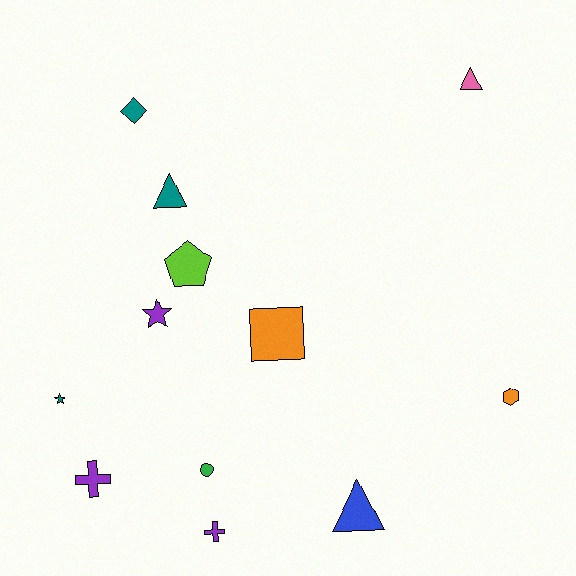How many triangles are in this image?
There are 3 triangles.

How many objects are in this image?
There are 12 objects.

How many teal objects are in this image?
There are 3 teal objects.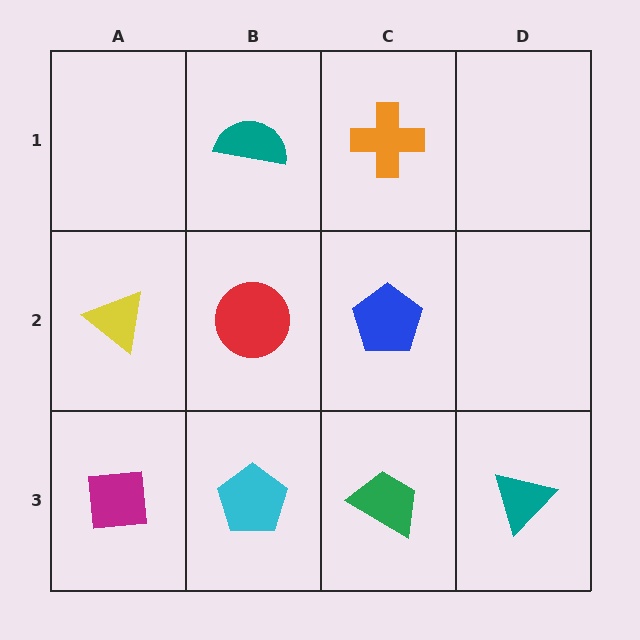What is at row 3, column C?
A green trapezoid.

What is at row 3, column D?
A teal triangle.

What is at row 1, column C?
An orange cross.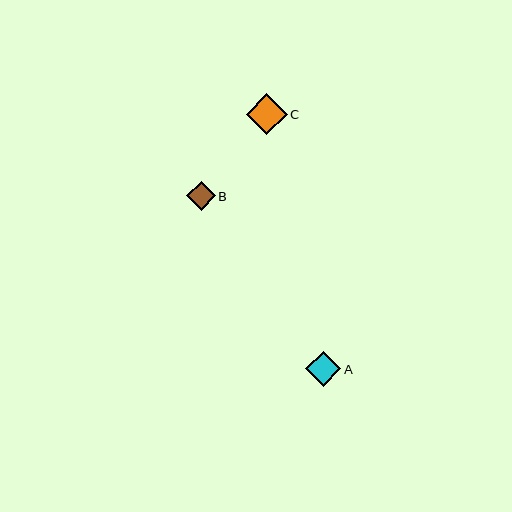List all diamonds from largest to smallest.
From largest to smallest: C, A, B.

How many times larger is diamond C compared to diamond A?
Diamond C is approximately 1.2 times the size of diamond A.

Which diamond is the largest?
Diamond C is the largest with a size of approximately 41 pixels.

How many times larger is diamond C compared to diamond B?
Diamond C is approximately 1.4 times the size of diamond B.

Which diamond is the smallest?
Diamond B is the smallest with a size of approximately 29 pixels.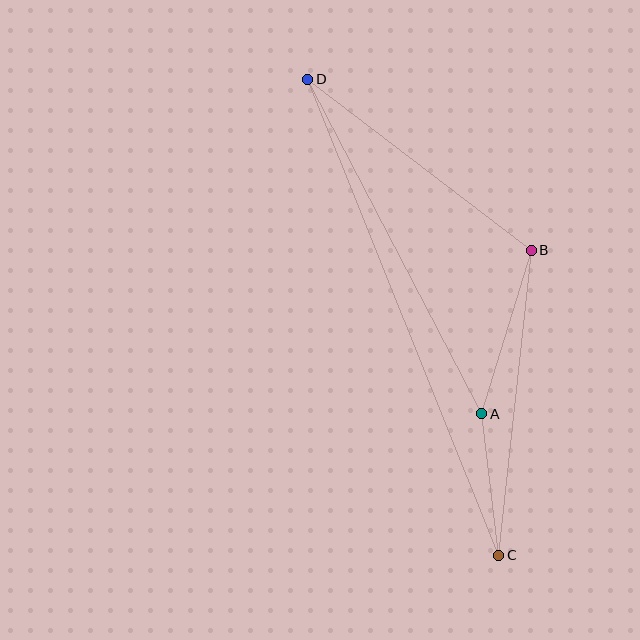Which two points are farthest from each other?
Points C and D are farthest from each other.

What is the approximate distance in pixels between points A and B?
The distance between A and B is approximately 171 pixels.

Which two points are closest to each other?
Points A and C are closest to each other.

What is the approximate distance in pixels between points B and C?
The distance between B and C is approximately 306 pixels.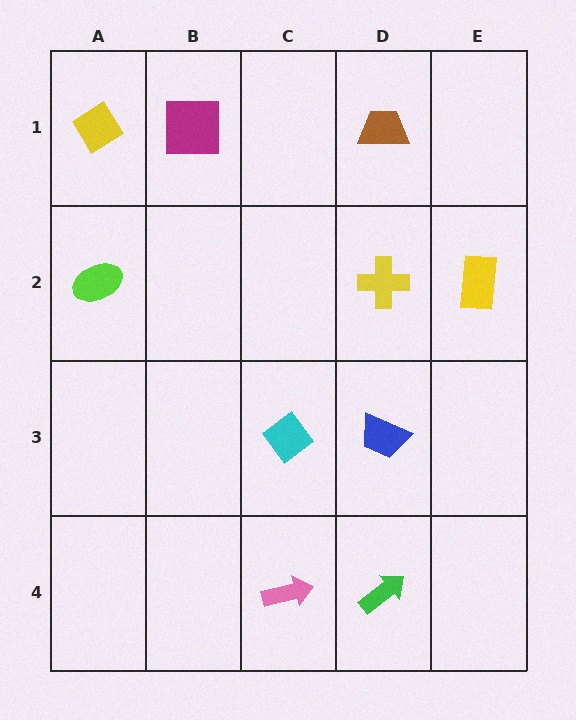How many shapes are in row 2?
3 shapes.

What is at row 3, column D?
A blue trapezoid.